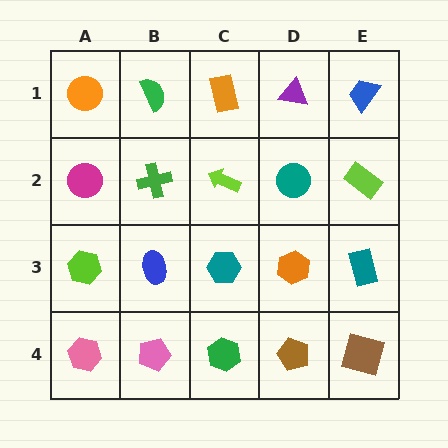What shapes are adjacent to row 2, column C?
An orange rectangle (row 1, column C), a teal hexagon (row 3, column C), a green cross (row 2, column B), a teal circle (row 2, column D).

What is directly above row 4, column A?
A lime hexagon.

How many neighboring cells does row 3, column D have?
4.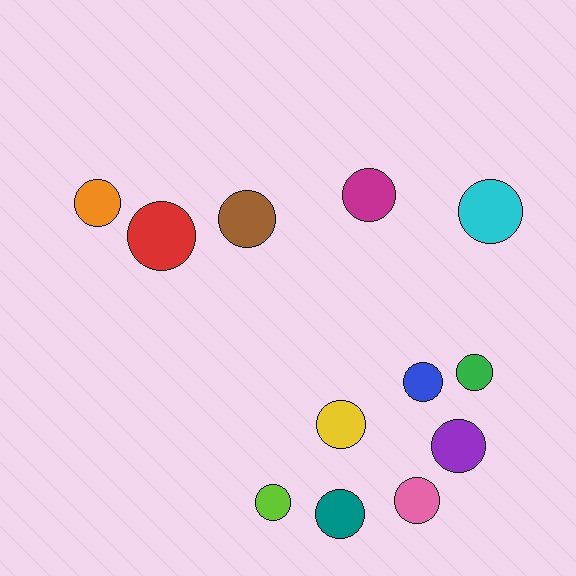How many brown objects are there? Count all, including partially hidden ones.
There is 1 brown object.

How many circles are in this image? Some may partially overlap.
There are 12 circles.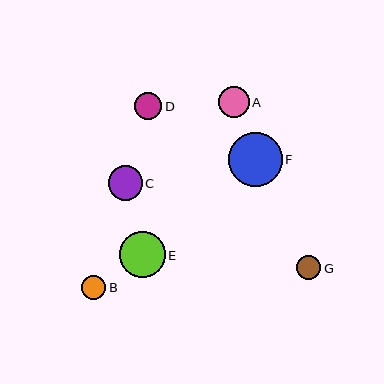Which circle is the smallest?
Circle B is the smallest with a size of approximately 24 pixels.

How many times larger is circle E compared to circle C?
Circle E is approximately 1.4 times the size of circle C.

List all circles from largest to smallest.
From largest to smallest: F, E, C, A, D, G, B.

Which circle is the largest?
Circle F is the largest with a size of approximately 54 pixels.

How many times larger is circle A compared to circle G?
Circle A is approximately 1.3 times the size of circle G.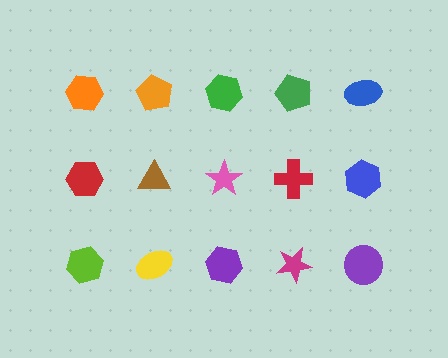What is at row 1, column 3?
A green hexagon.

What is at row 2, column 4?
A red cross.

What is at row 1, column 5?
A blue ellipse.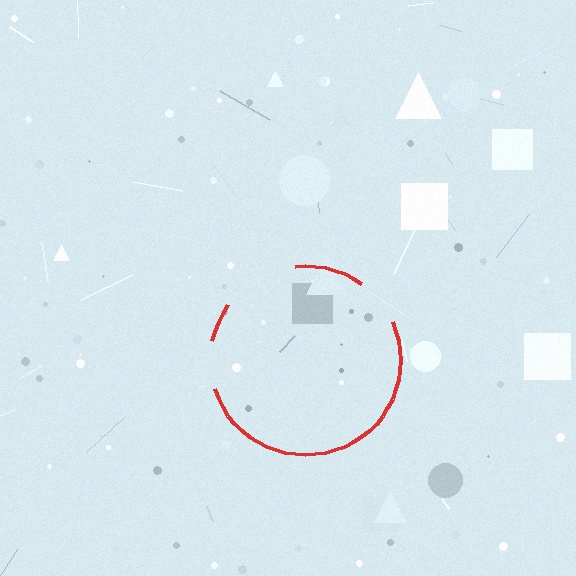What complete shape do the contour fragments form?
The contour fragments form a circle.